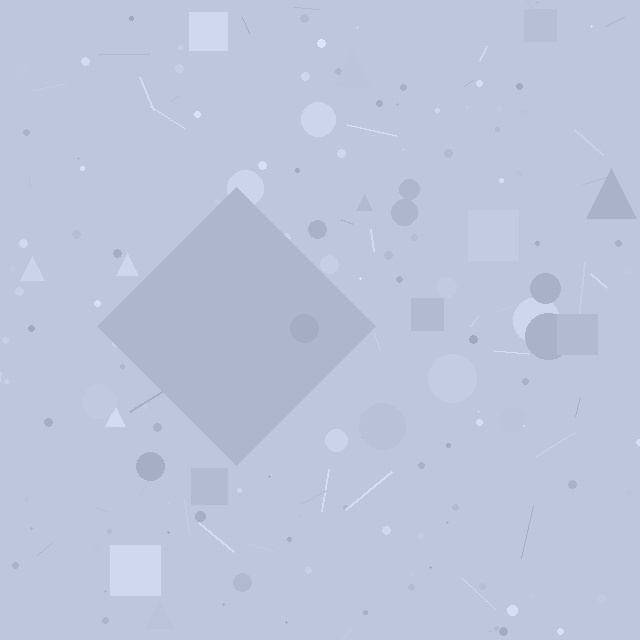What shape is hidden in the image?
A diamond is hidden in the image.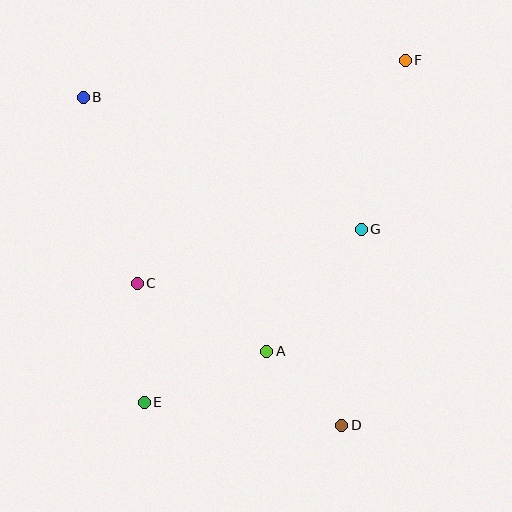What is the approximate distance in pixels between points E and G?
The distance between E and G is approximately 278 pixels.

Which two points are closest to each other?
Points A and D are closest to each other.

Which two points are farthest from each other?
Points E and F are farthest from each other.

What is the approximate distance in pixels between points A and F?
The distance between A and F is approximately 322 pixels.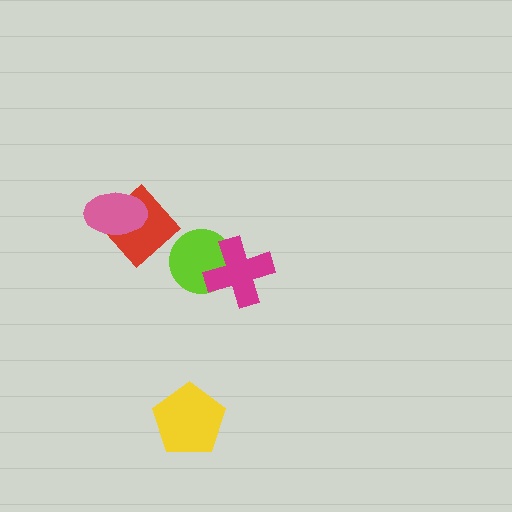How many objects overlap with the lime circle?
1 object overlaps with the lime circle.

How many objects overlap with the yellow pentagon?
0 objects overlap with the yellow pentagon.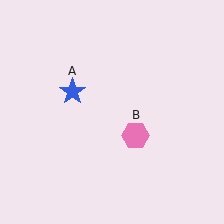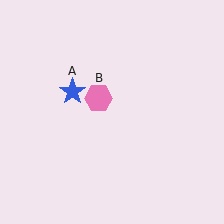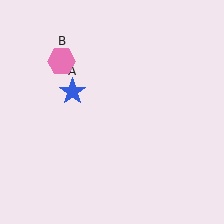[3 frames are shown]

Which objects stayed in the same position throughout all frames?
Blue star (object A) remained stationary.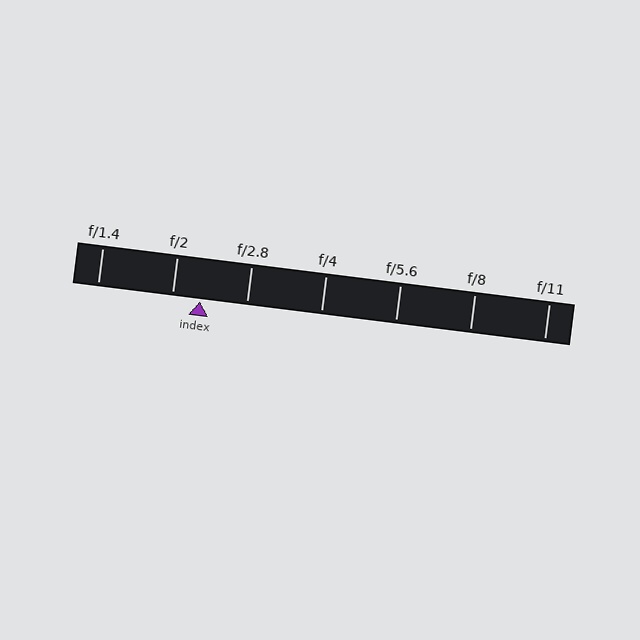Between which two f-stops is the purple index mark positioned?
The index mark is between f/2 and f/2.8.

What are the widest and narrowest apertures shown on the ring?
The widest aperture shown is f/1.4 and the narrowest is f/11.